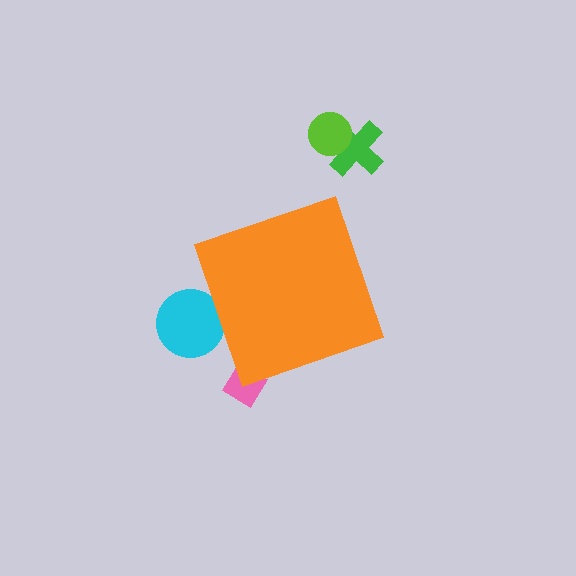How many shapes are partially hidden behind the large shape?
2 shapes are partially hidden.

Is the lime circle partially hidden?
No, the lime circle is fully visible.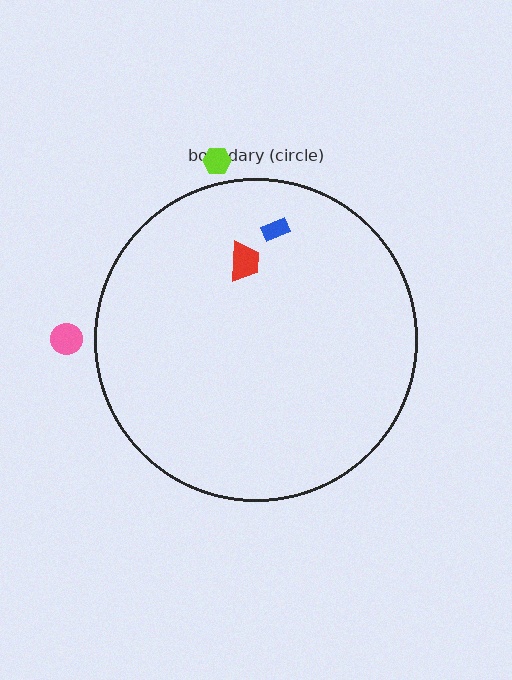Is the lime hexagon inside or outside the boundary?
Outside.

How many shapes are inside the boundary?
2 inside, 2 outside.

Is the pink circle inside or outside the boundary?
Outside.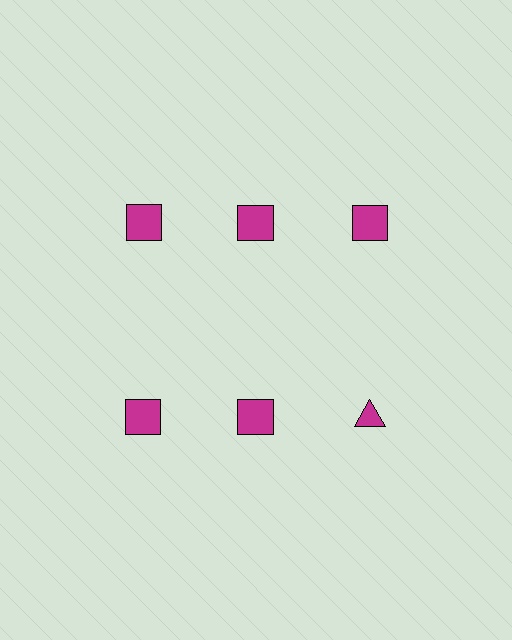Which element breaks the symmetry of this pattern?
The magenta triangle in the second row, center column breaks the symmetry. All other shapes are magenta squares.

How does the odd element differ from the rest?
It has a different shape: triangle instead of square.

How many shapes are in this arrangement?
There are 6 shapes arranged in a grid pattern.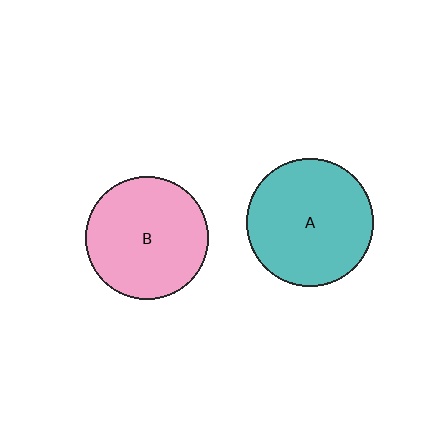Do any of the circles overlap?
No, none of the circles overlap.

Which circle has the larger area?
Circle A (teal).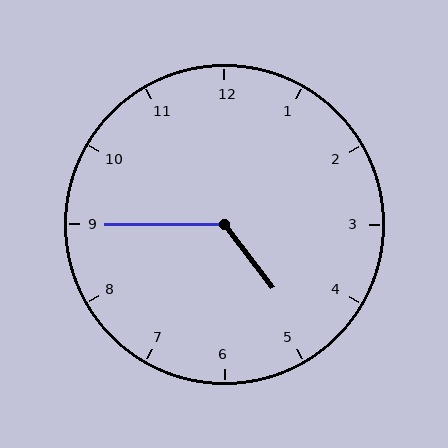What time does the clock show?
4:45.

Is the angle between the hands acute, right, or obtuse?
It is obtuse.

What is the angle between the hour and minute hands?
Approximately 128 degrees.